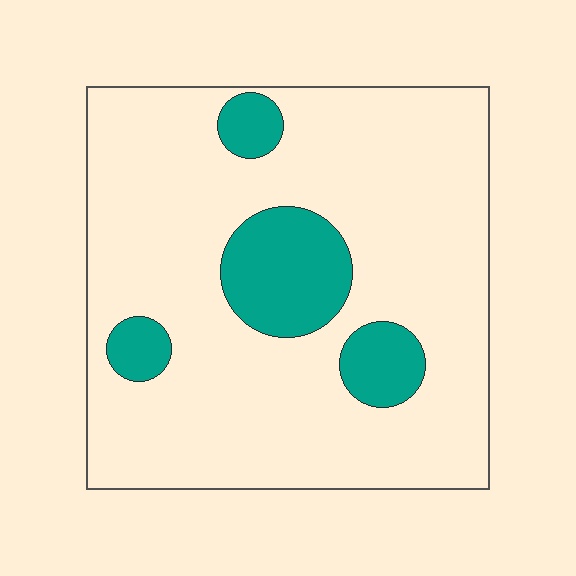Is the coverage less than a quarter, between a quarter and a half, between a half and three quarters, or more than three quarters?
Less than a quarter.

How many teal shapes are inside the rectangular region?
4.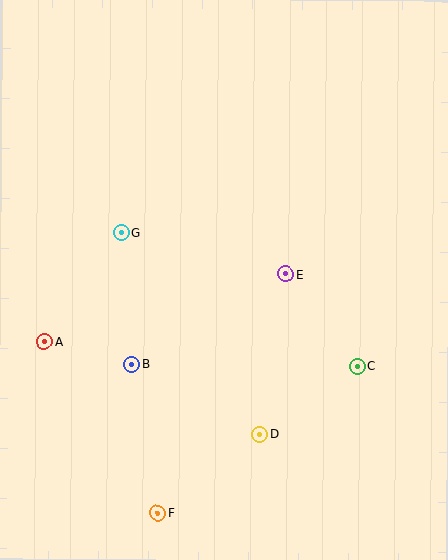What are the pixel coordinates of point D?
Point D is at (260, 435).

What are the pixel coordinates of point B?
Point B is at (132, 365).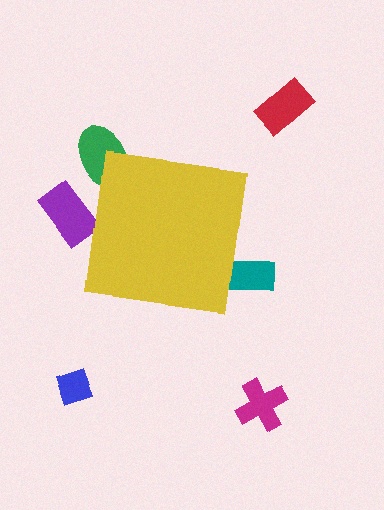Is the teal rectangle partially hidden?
Yes, the teal rectangle is partially hidden behind the yellow square.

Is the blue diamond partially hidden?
No, the blue diamond is fully visible.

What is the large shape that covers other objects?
A yellow square.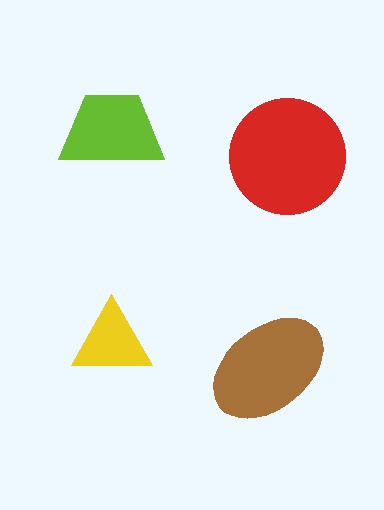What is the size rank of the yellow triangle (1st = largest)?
4th.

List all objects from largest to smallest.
The red circle, the brown ellipse, the lime trapezoid, the yellow triangle.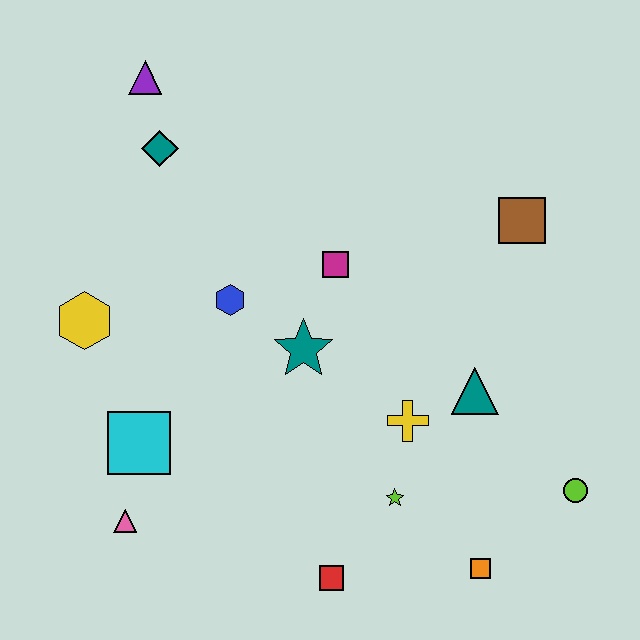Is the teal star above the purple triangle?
No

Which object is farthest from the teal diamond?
The lime circle is farthest from the teal diamond.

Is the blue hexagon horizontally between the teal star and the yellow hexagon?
Yes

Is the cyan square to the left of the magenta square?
Yes